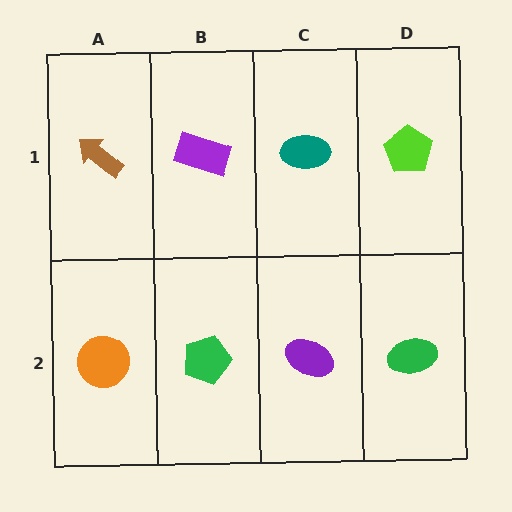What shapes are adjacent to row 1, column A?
An orange circle (row 2, column A), a purple rectangle (row 1, column B).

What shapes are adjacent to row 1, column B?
A green pentagon (row 2, column B), a brown arrow (row 1, column A), a teal ellipse (row 1, column C).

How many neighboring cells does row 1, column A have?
2.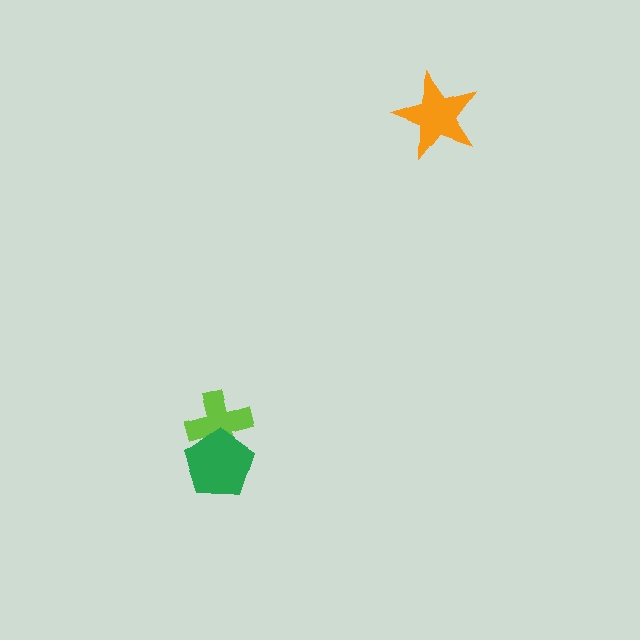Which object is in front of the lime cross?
The green pentagon is in front of the lime cross.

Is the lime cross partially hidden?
Yes, it is partially covered by another shape.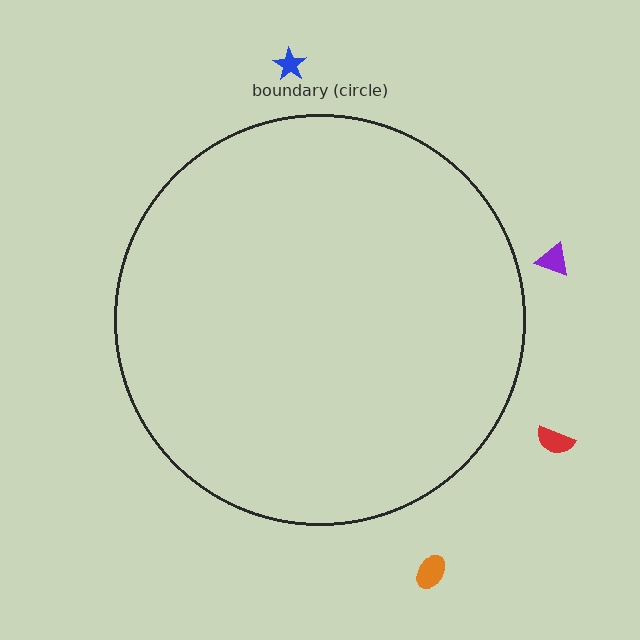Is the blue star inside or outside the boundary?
Outside.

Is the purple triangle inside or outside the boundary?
Outside.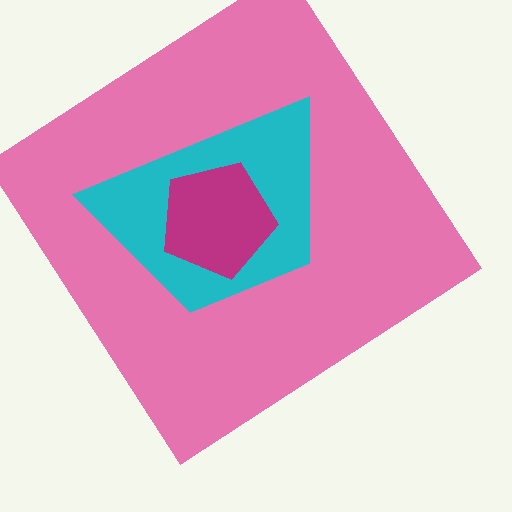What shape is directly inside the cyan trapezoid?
The magenta pentagon.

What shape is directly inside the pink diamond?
The cyan trapezoid.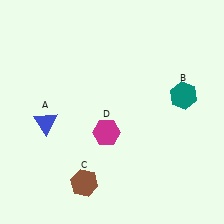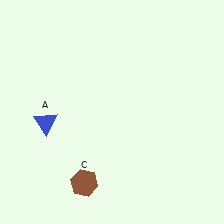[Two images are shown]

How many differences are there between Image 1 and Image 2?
There are 2 differences between the two images.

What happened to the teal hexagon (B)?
The teal hexagon (B) was removed in Image 2. It was in the top-right area of Image 1.